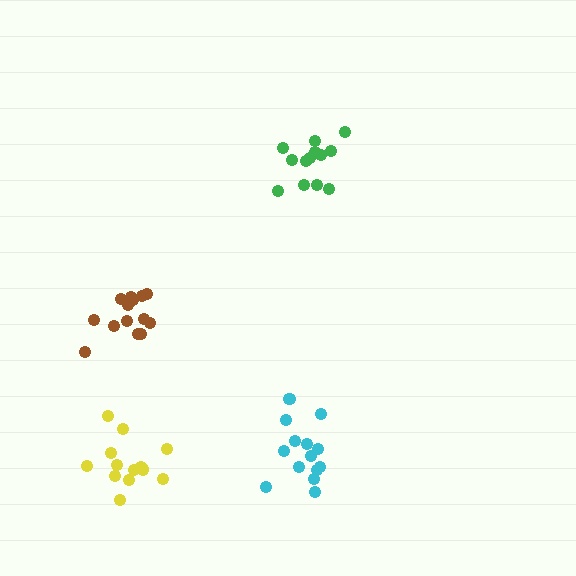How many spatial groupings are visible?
There are 4 spatial groupings.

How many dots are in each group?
Group 1: 14 dots, Group 2: 14 dots, Group 3: 14 dots, Group 4: 13 dots (55 total).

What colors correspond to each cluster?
The clusters are colored: brown, green, cyan, yellow.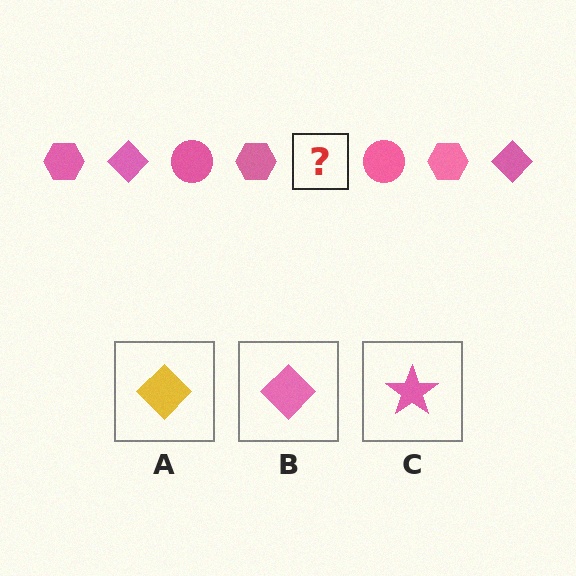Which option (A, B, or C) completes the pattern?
B.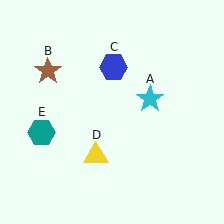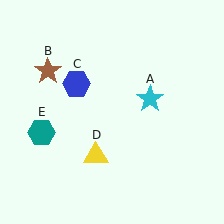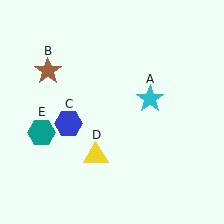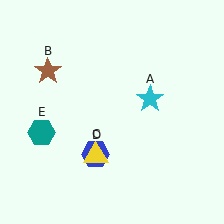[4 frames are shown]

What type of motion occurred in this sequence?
The blue hexagon (object C) rotated counterclockwise around the center of the scene.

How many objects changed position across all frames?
1 object changed position: blue hexagon (object C).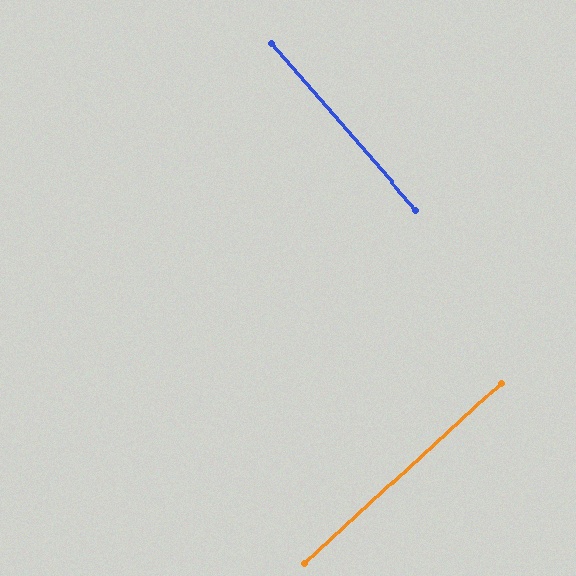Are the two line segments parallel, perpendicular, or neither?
Perpendicular — they meet at approximately 88°.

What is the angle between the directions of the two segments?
Approximately 88 degrees.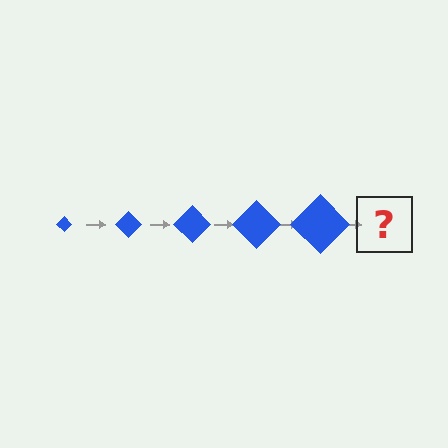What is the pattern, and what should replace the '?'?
The pattern is that the diamond gets progressively larger each step. The '?' should be a blue diamond, larger than the previous one.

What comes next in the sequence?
The next element should be a blue diamond, larger than the previous one.